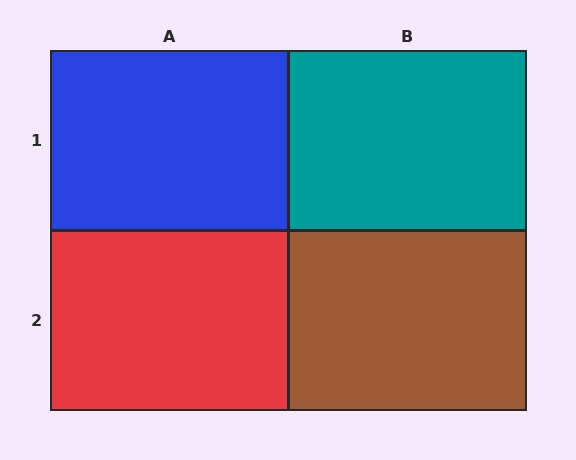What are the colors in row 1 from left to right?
Blue, teal.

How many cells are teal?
1 cell is teal.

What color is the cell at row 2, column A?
Red.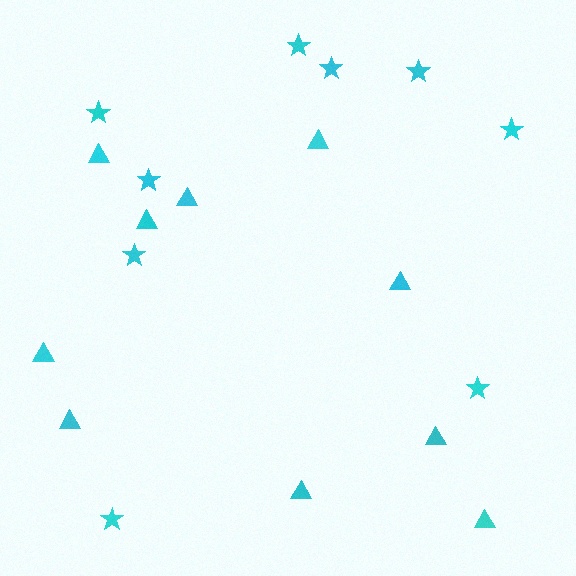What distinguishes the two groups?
There are 2 groups: one group of triangles (10) and one group of stars (9).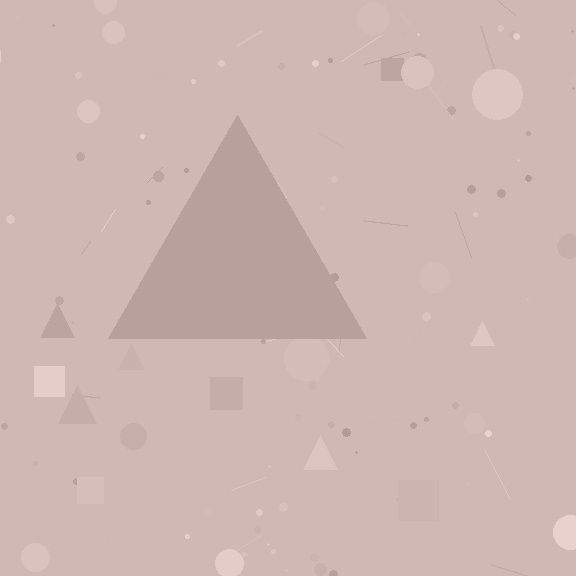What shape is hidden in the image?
A triangle is hidden in the image.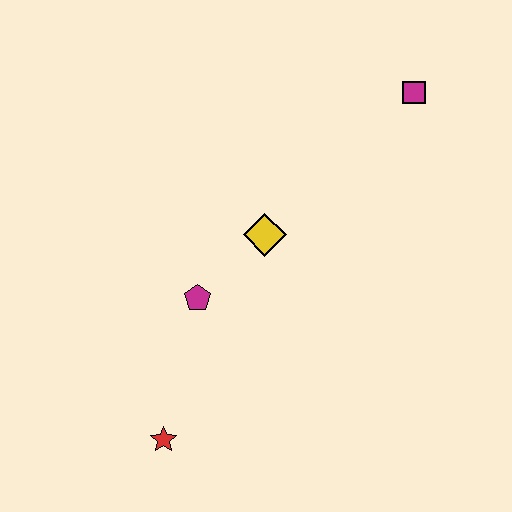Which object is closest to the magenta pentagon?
The yellow diamond is closest to the magenta pentagon.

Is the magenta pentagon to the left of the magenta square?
Yes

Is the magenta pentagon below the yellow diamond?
Yes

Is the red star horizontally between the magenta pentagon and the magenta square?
No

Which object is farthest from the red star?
The magenta square is farthest from the red star.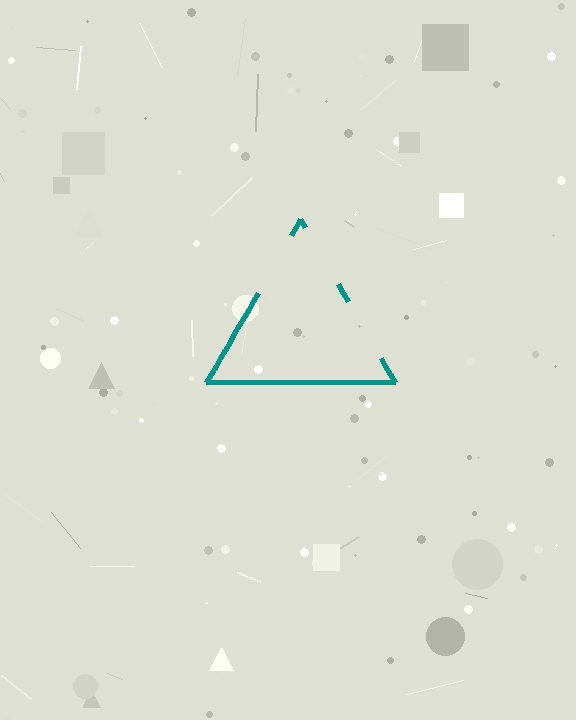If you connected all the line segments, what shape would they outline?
They would outline a triangle.